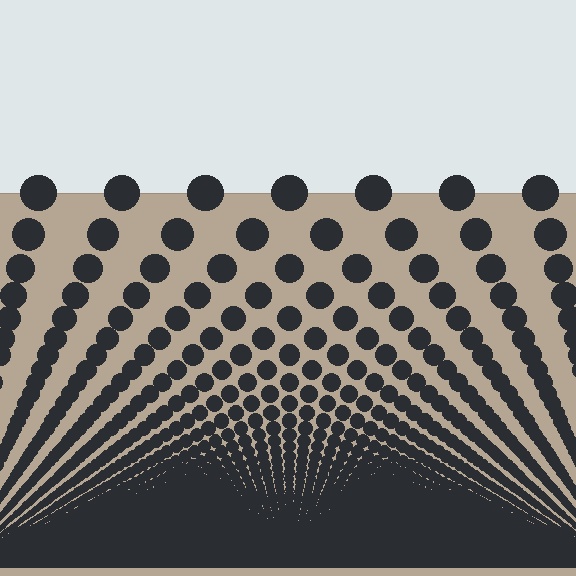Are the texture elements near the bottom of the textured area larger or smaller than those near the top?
Smaller. The gradient is inverted — elements near the bottom are smaller and denser.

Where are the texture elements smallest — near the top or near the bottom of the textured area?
Near the bottom.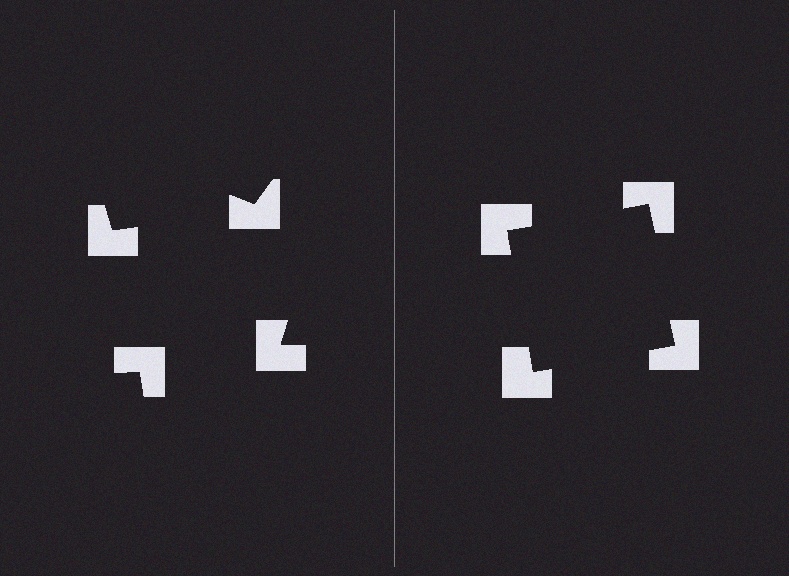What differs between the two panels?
The notched squares are positioned identically on both sides; only the wedge orientations differ. On the right they align to a square; on the left they are misaligned.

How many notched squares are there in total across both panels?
8 — 4 on each side.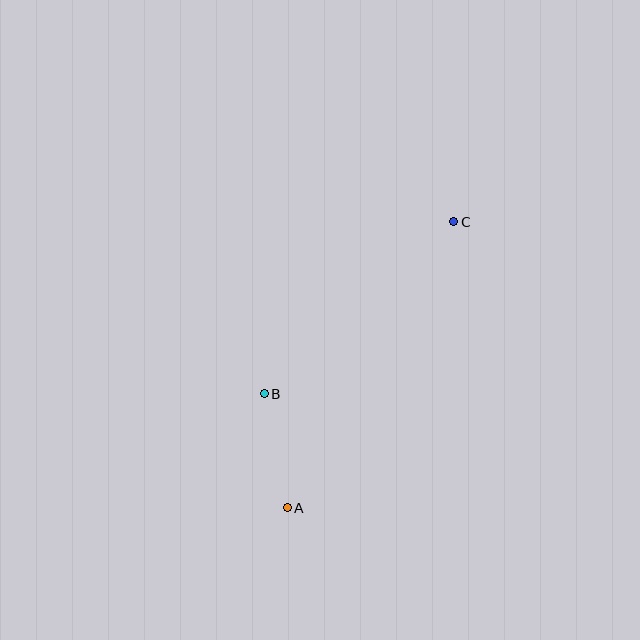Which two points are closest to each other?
Points A and B are closest to each other.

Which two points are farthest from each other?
Points A and C are farthest from each other.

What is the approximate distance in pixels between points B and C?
The distance between B and C is approximately 256 pixels.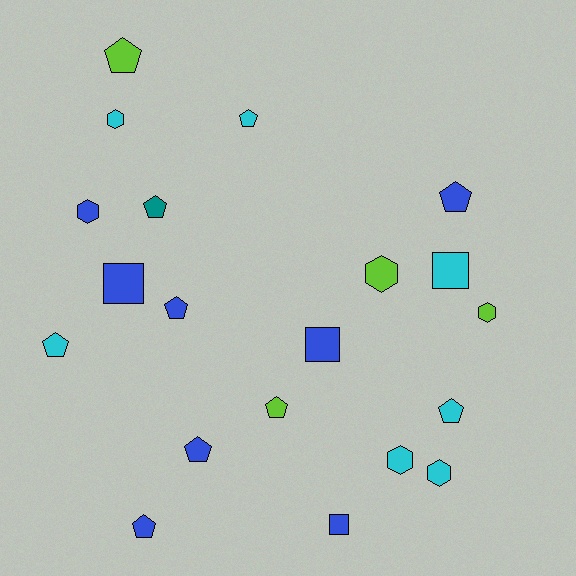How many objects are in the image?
There are 20 objects.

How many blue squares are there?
There are 3 blue squares.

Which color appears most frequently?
Blue, with 8 objects.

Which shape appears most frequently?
Pentagon, with 10 objects.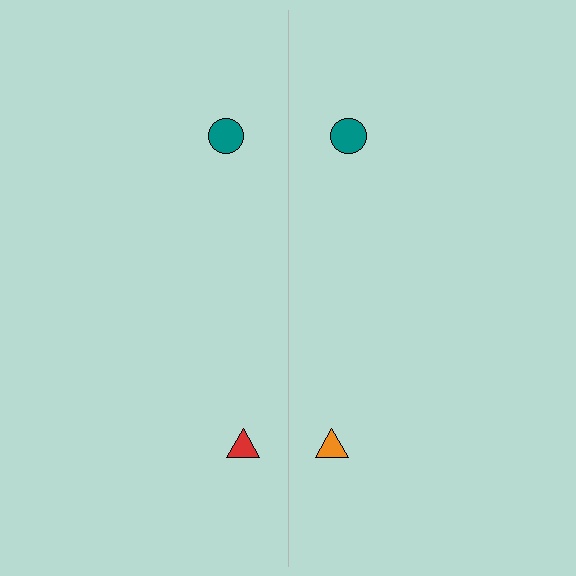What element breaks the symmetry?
The orange triangle on the right side breaks the symmetry — its mirror counterpart is red.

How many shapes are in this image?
There are 4 shapes in this image.